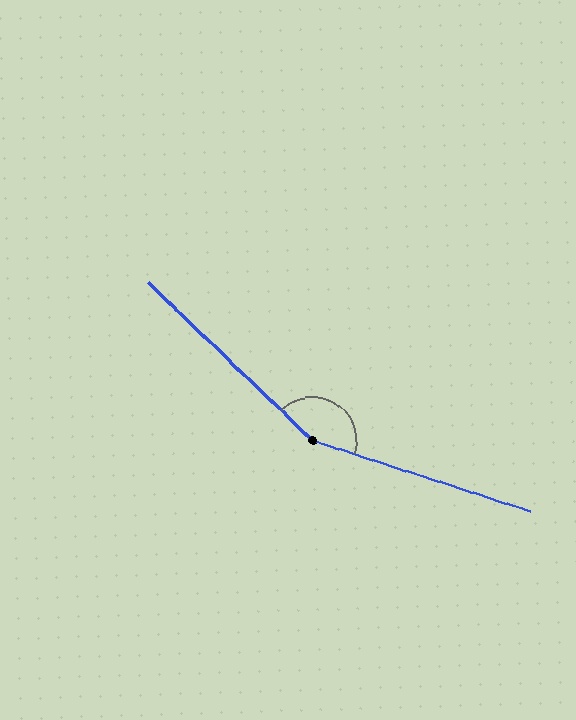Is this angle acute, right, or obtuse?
It is obtuse.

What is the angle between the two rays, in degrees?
Approximately 154 degrees.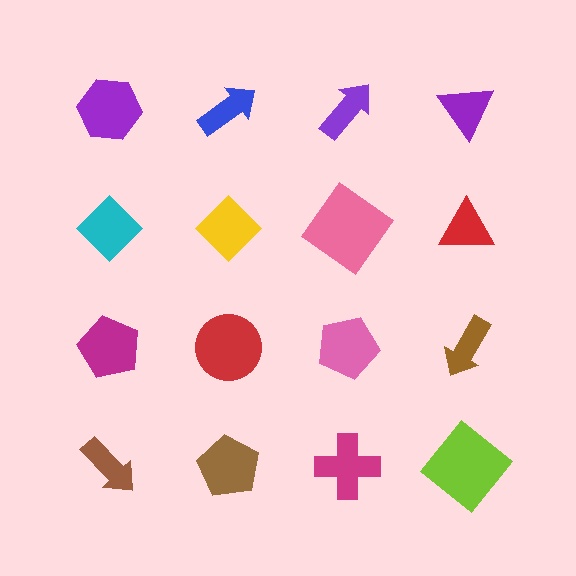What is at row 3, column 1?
A magenta pentagon.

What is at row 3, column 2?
A red circle.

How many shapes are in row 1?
4 shapes.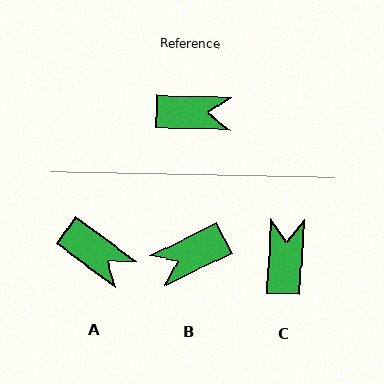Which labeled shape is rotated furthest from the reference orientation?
B, about 153 degrees away.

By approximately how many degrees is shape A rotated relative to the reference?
Approximately 35 degrees clockwise.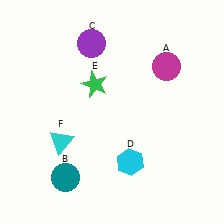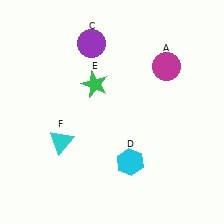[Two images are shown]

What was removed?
The teal circle (B) was removed in Image 2.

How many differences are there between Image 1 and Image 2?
There is 1 difference between the two images.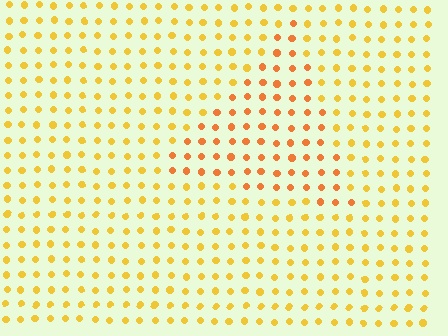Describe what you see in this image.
The image is filled with small yellow elements in a uniform arrangement. A triangle-shaped region is visible where the elements are tinted to a slightly different hue, forming a subtle color boundary.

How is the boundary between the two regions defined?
The boundary is defined purely by a slight shift in hue (about 25 degrees). Spacing, size, and orientation are identical on both sides.